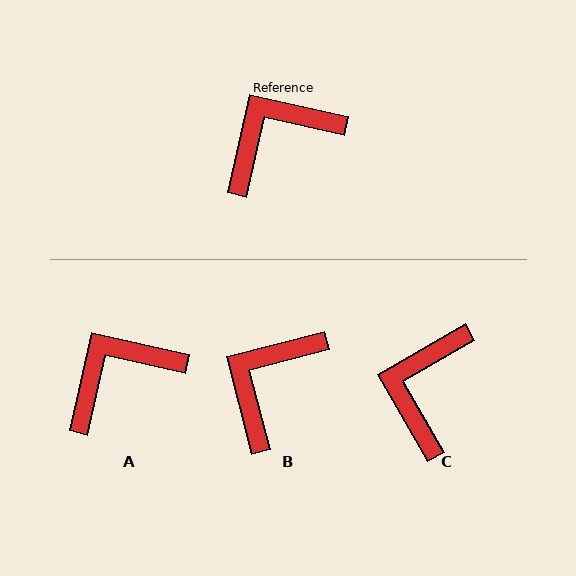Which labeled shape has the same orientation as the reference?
A.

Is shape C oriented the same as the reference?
No, it is off by about 42 degrees.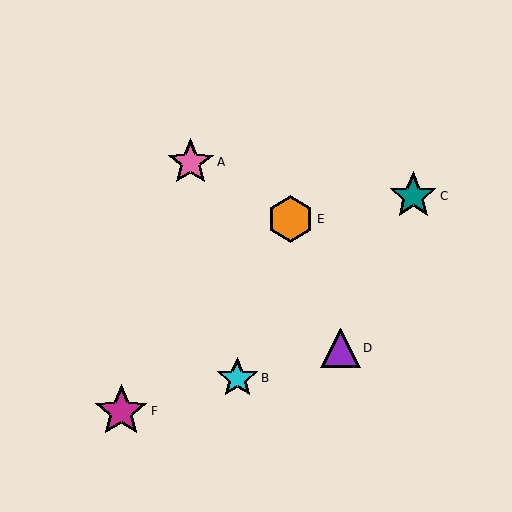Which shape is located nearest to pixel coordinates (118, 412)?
The magenta star (labeled F) at (121, 411) is nearest to that location.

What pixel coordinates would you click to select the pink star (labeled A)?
Click at (191, 162) to select the pink star A.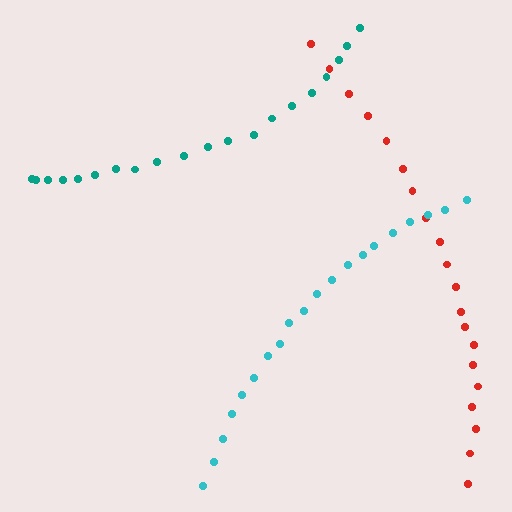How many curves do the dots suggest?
There are 3 distinct paths.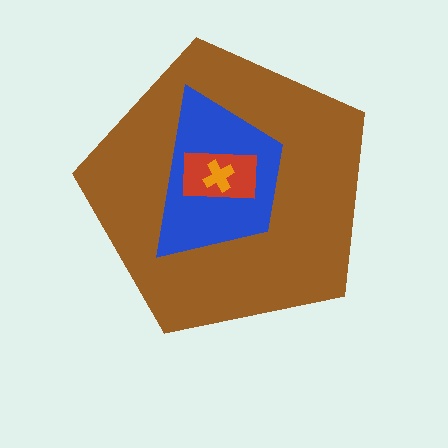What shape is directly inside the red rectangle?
The orange cross.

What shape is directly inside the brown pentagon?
The blue trapezoid.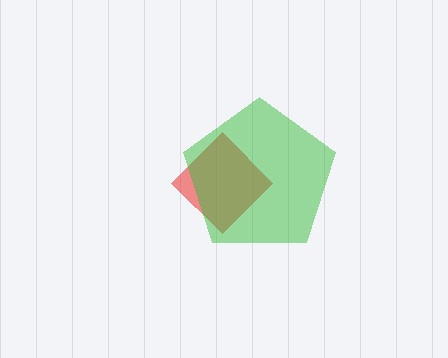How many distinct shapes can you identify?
There are 2 distinct shapes: a red diamond, a green pentagon.